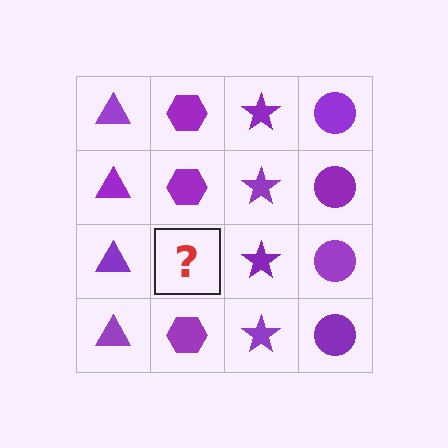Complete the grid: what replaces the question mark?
The question mark should be replaced with a purple hexagon.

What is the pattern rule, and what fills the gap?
The rule is that each column has a consistent shape. The gap should be filled with a purple hexagon.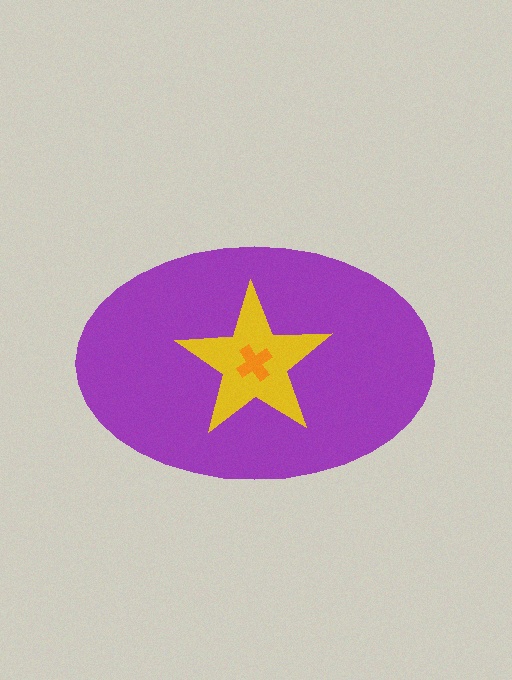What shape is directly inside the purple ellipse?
The yellow star.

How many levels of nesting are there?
3.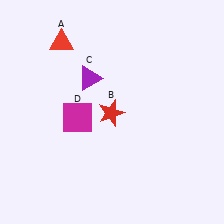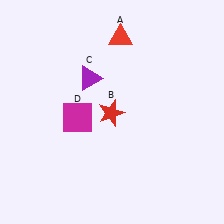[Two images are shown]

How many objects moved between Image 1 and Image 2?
1 object moved between the two images.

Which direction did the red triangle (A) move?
The red triangle (A) moved right.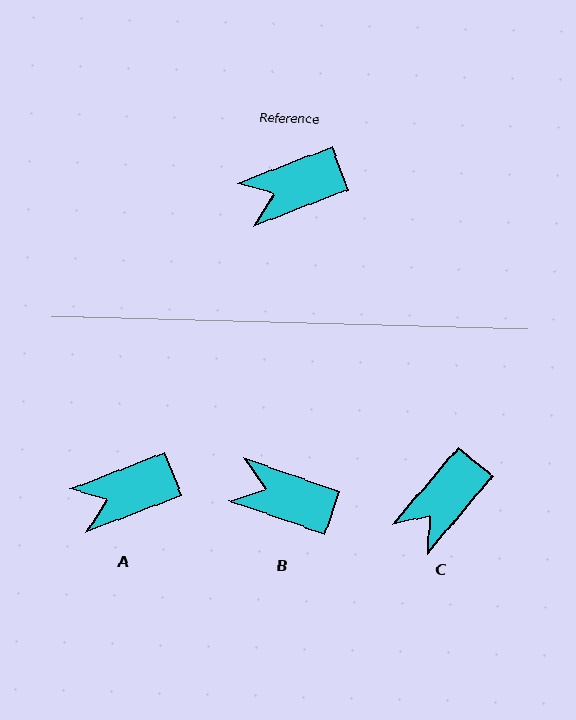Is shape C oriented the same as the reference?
No, it is off by about 29 degrees.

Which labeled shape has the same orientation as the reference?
A.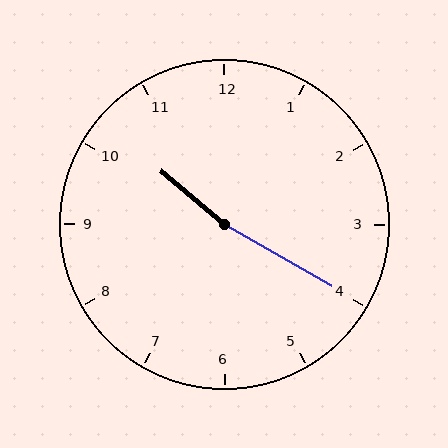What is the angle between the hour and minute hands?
Approximately 170 degrees.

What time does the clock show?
10:20.